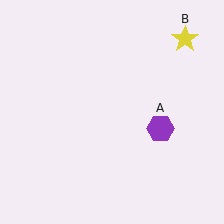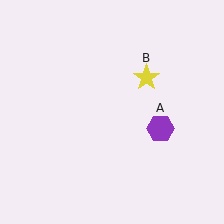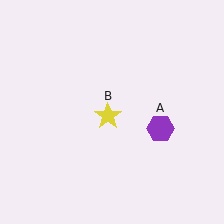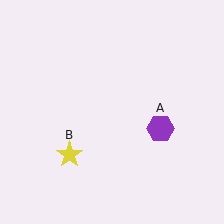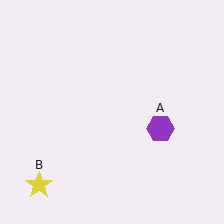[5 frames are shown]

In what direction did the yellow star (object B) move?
The yellow star (object B) moved down and to the left.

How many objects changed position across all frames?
1 object changed position: yellow star (object B).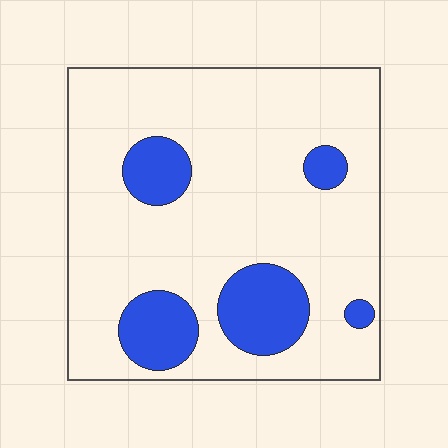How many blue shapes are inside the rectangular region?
5.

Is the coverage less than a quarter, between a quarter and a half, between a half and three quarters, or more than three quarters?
Less than a quarter.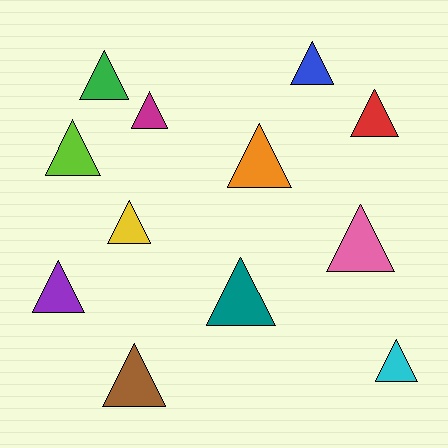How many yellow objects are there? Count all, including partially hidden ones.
There is 1 yellow object.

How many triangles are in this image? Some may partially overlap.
There are 12 triangles.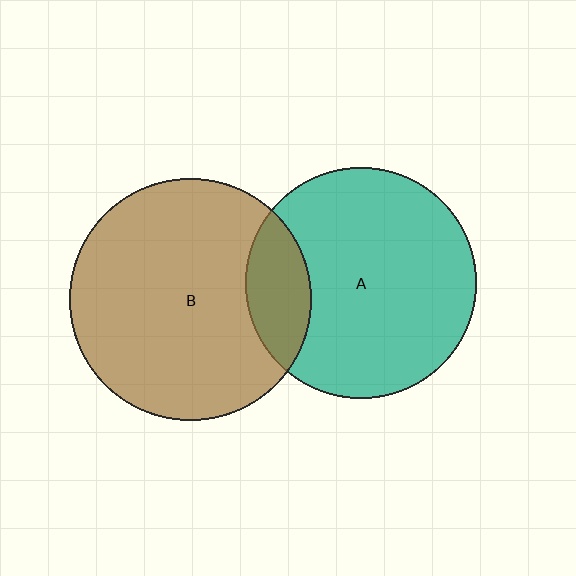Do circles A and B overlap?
Yes.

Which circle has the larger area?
Circle B (brown).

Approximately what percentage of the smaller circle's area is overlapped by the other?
Approximately 20%.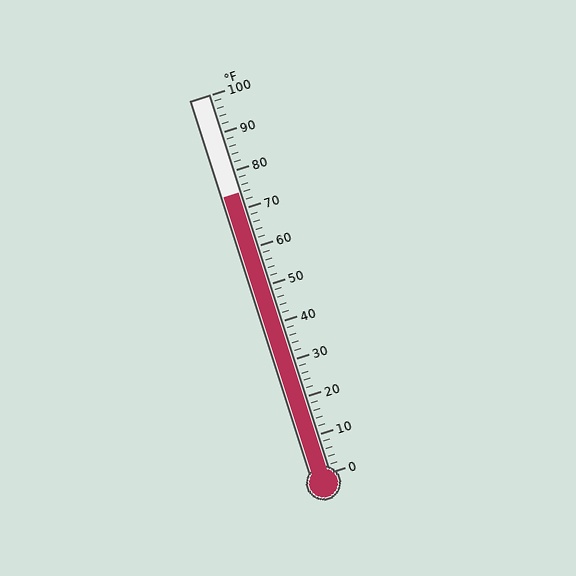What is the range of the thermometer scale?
The thermometer scale ranges from 0°F to 100°F.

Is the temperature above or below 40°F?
The temperature is above 40°F.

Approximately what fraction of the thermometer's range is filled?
The thermometer is filled to approximately 75% of its range.